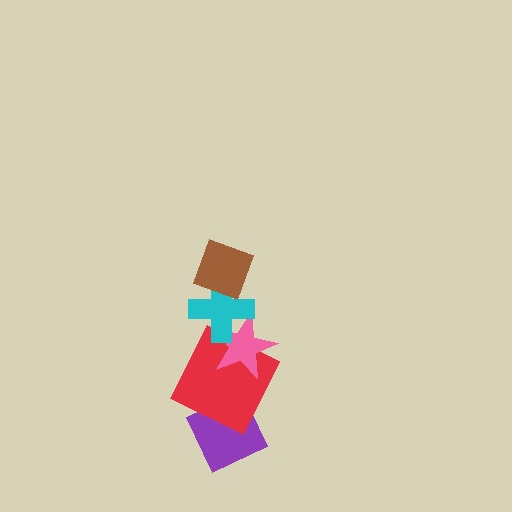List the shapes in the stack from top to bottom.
From top to bottom: the brown diamond, the cyan cross, the pink star, the red square, the purple diamond.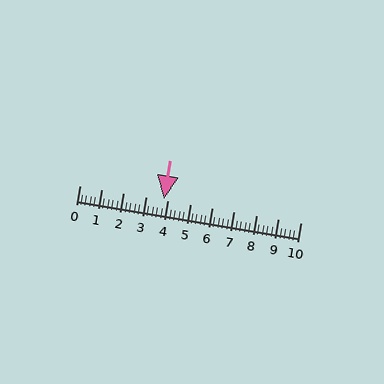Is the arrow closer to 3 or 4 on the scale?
The arrow is closer to 4.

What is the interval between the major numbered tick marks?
The major tick marks are spaced 1 units apart.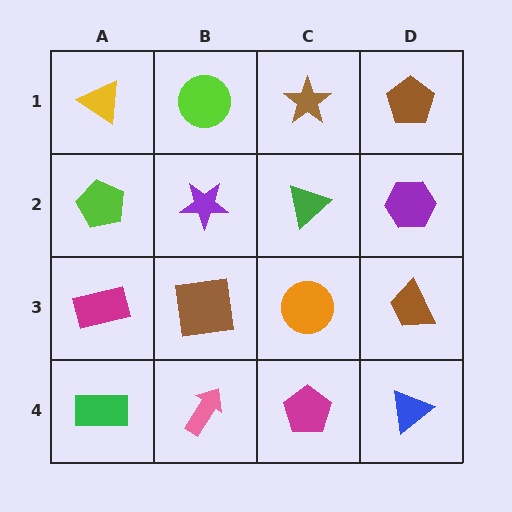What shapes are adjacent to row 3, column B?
A purple star (row 2, column B), a pink arrow (row 4, column B), a magenta rectangle (row 3, column A), an orange circle (row 3, column C).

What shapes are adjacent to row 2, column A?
A yellow triangle (row 1, column A), a magenta rectangle (row 3, column A), a purple star (row 2, column B).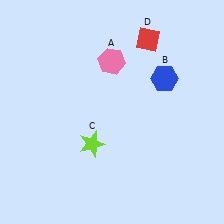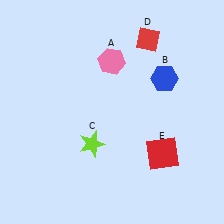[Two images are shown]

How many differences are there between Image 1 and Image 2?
There is 1 difference between the two images.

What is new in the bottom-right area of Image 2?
A red square (E) was added in the bottom-right area of Image 2.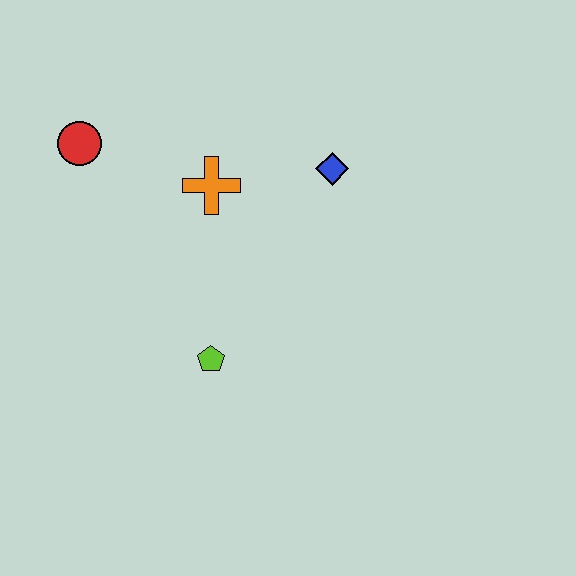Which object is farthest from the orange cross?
The lime pentagon is farthest from the orange cross.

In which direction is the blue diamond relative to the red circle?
The blue diamond is to the right of the red circle.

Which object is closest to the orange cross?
The blue diamond is closest to the orange cross.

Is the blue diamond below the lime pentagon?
No